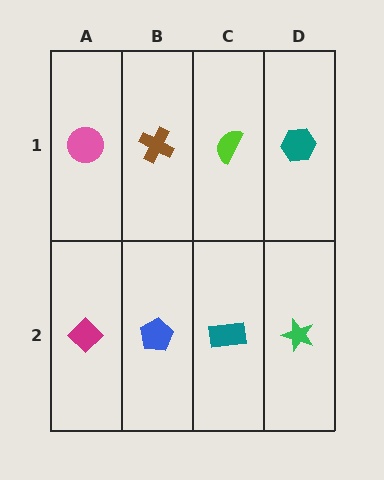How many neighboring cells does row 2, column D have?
2.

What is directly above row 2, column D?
A teal hexagon.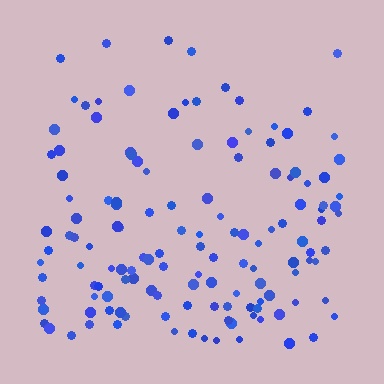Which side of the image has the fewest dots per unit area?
The top.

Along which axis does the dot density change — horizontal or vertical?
Vertical.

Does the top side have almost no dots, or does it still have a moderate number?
Still a moderate number, just noticeably fewer than the bottom.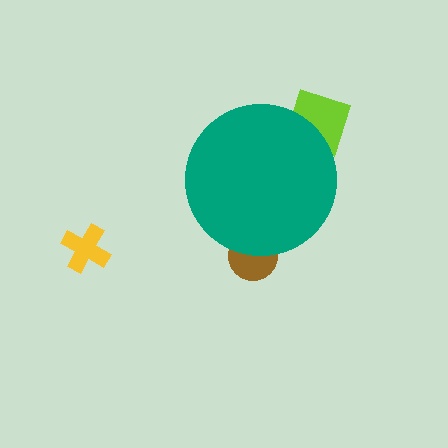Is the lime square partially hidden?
Yes, the lime square is partially hidden behind the teal circle.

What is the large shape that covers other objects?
A teal circle.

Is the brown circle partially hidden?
Yes, the brown circle is partially hidden behind the teal circle.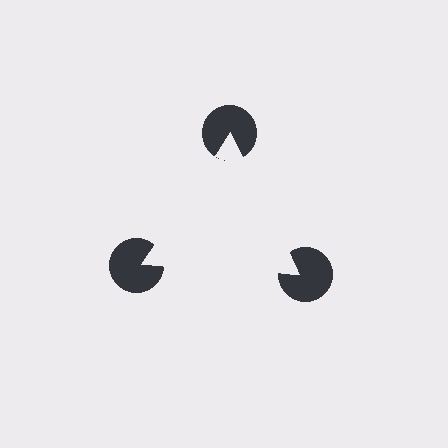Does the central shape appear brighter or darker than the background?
It typically appears slightly brighter than the background, even though no actual brightness change is drawn.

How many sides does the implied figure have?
3 sides.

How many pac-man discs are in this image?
There are 3 — one at each vertex of the illusory triangle.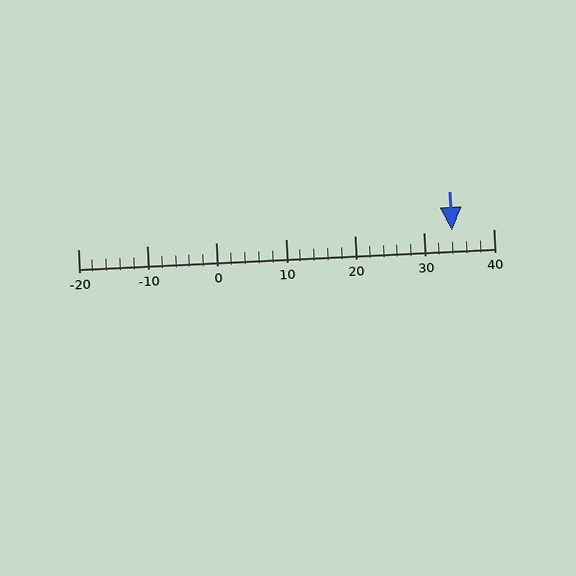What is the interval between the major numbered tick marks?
The major tick marks are spaced 10 units apart.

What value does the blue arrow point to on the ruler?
The blue arrow points to approximately 34.